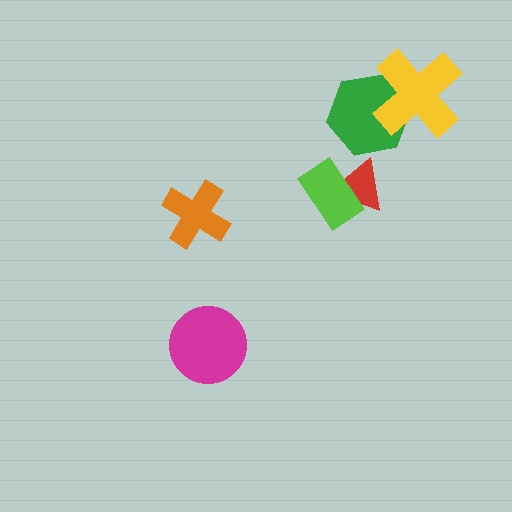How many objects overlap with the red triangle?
1 object overlaps with the red triangle.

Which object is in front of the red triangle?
The lime rectangle is in front of the red triangle.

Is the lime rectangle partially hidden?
No, no other shape covers it.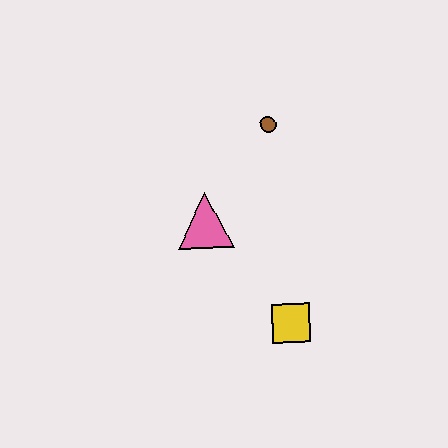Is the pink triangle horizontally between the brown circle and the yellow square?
No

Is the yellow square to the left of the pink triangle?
No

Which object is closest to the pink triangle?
The brown circle is closest to the pink triangle.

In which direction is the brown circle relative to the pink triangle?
The brown circle is above the pink triangle.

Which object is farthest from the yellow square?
The brown circle is farthest from the yellow square.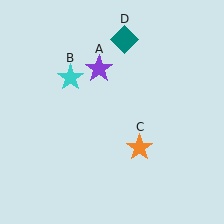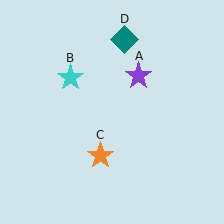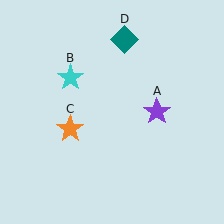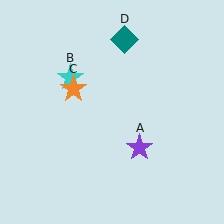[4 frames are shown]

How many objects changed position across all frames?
2 objects changed position: purple star (object A), orange star (object C).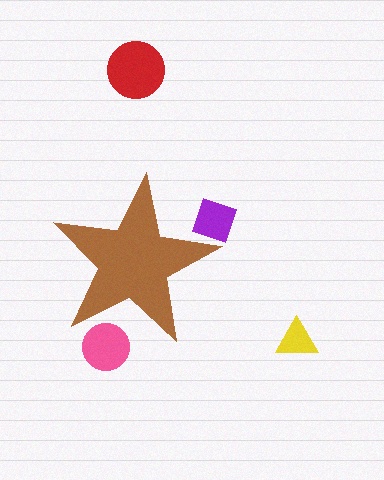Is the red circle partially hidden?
No, the red circle is fully visible.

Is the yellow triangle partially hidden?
No, the yellow triangle is fully visible.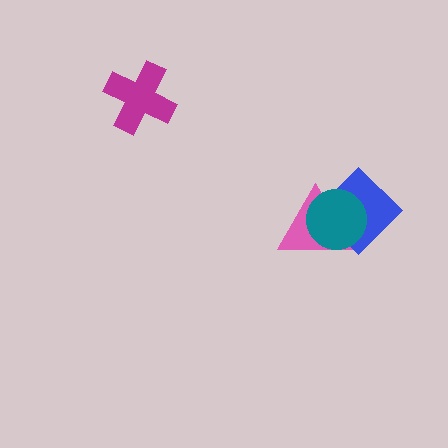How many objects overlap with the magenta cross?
0 objects overlap with the magenta cross.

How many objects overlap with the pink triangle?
2 objects overlap with the pink triangle.